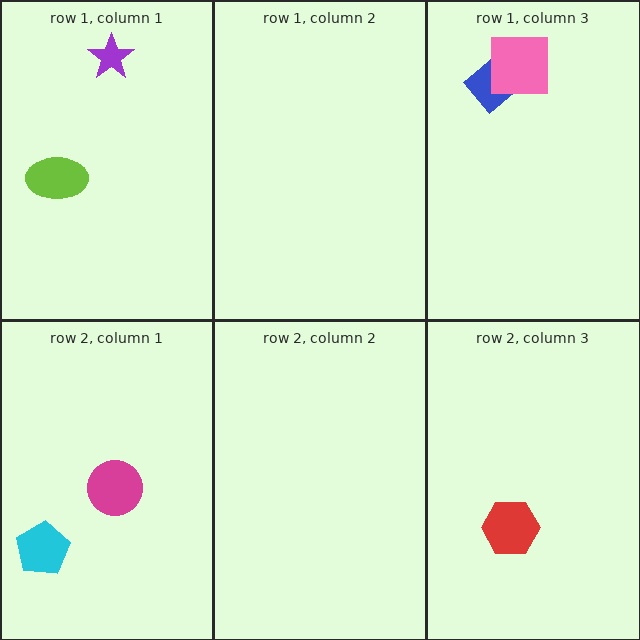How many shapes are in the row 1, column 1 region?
2.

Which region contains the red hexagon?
The row 2, column 3 region.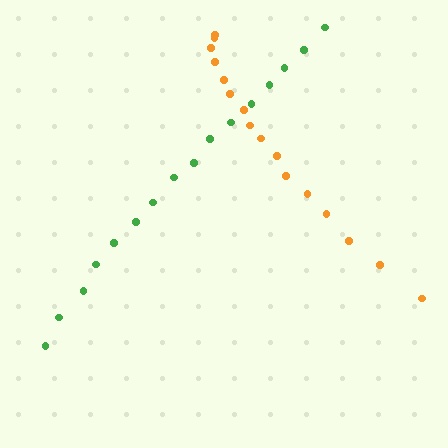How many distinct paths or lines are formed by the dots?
There are 2 distinct paths.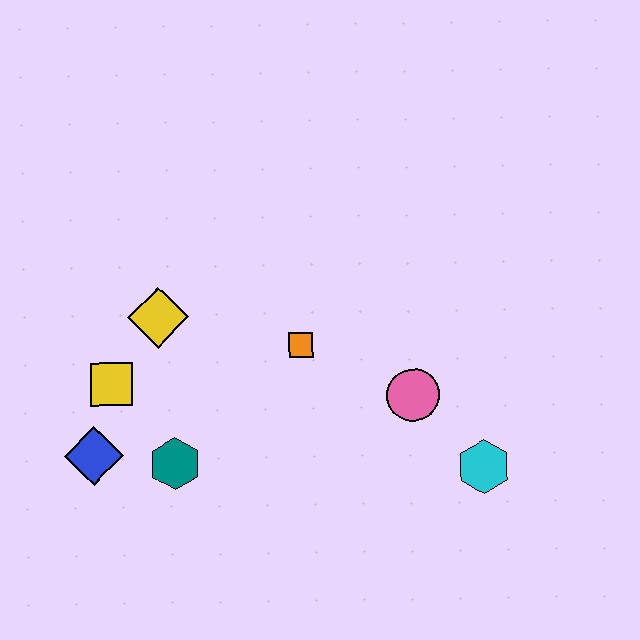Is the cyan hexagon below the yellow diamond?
Yes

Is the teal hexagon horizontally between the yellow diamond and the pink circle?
Yes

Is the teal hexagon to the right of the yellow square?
Yes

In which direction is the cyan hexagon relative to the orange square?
The cyan hexagon is to the right of the orange square.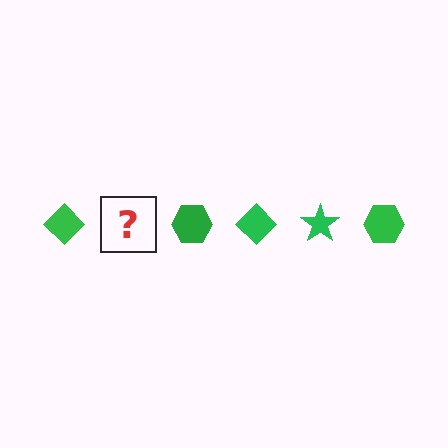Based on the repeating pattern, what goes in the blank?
The blank should be a green star.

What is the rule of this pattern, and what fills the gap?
The rule is that the pattern cycles through diamond, star, hexagon shapes in green. The gap should be filled with a green star.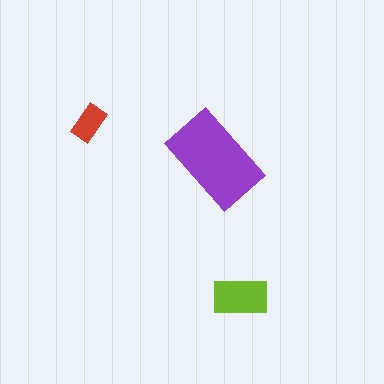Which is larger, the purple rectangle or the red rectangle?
The purple one.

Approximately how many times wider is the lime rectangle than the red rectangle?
About 1.5 times wider.